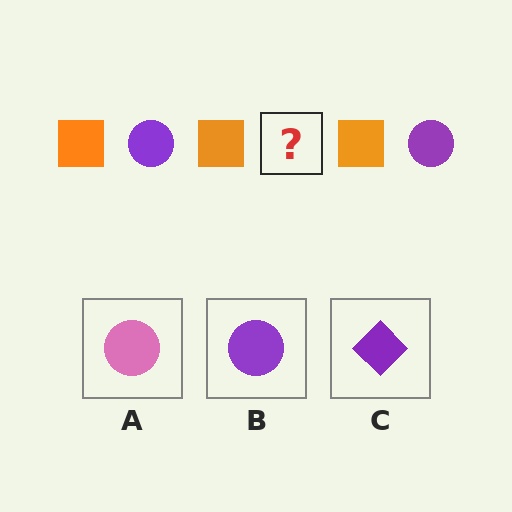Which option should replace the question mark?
Option B.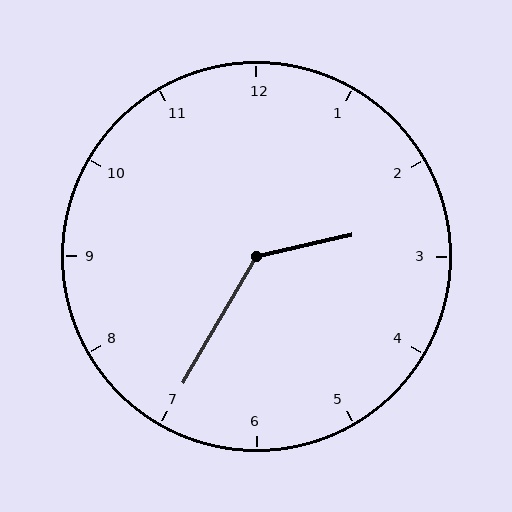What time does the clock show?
2:35.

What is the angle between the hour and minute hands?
Approximately 132 degrees.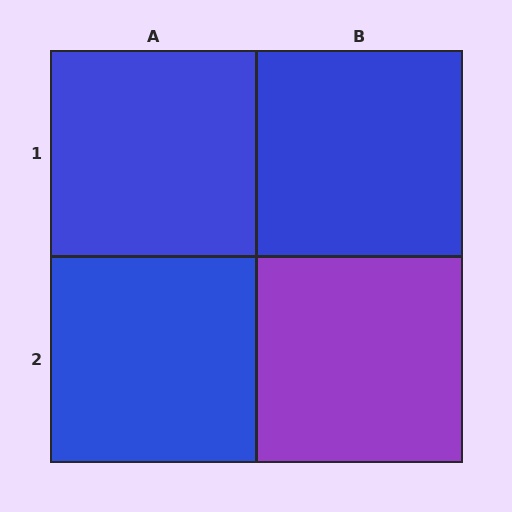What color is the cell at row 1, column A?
Blue.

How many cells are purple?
1 cell is purple.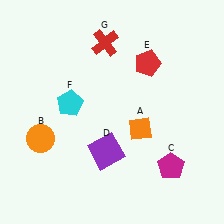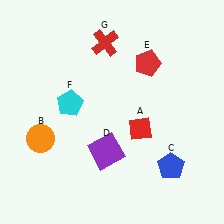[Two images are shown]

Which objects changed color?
A changed from orange to red. C changed from magenta to blue.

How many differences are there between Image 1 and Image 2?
There are 2 differences between the two images.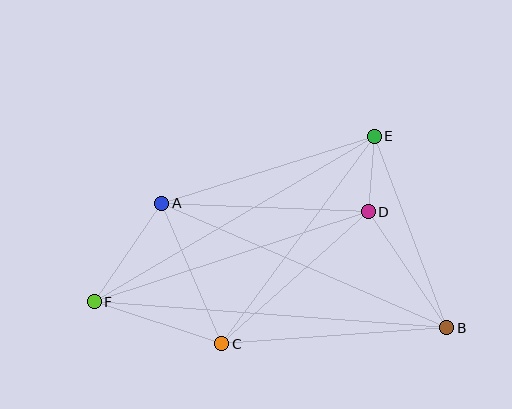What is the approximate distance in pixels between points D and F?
The distance between D and F is approximately 289 pixels.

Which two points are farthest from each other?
Points B and F are farthest from each other.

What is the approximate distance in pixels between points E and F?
The distance between E and F is approximately 325 pixels.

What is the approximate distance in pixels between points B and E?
The distance between B and E is approximately 205 pixels.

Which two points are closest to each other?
Points D and E are closest to each other.